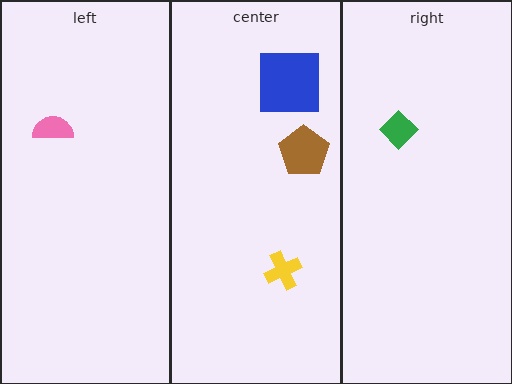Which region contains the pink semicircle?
The left region.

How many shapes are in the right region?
1.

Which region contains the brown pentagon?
The center region.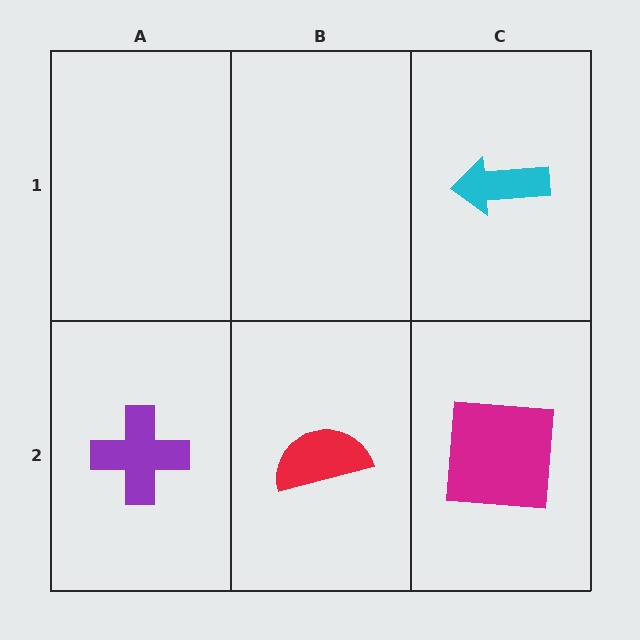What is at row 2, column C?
A magenta square.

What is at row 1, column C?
A cyan arrow.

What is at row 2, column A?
A purple cross.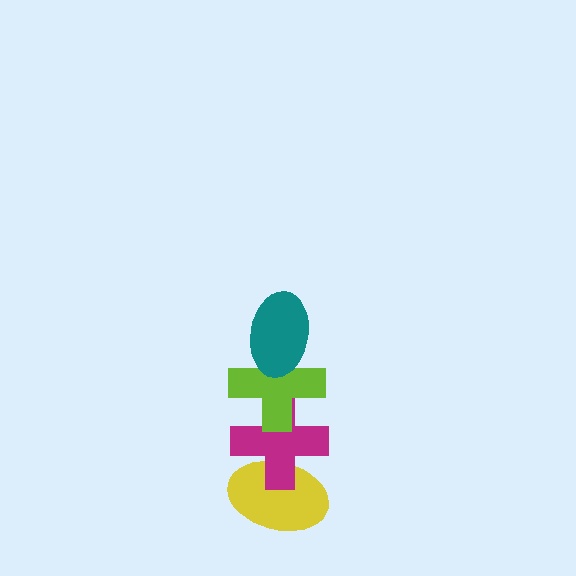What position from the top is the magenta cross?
The magenta cross is 3rd from the top.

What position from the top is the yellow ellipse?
The yellow ellipse is 4th from the top.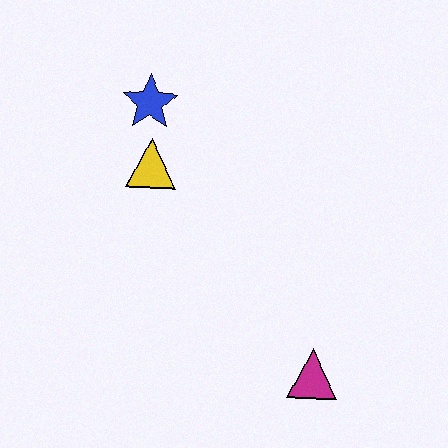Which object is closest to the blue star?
The yellow triangle is closest to the blue star.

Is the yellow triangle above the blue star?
No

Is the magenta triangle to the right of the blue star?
Yes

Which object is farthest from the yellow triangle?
The magenta triangle is farthest from the yellow triangle.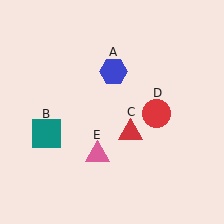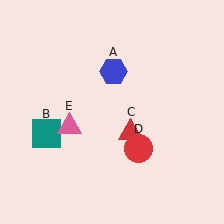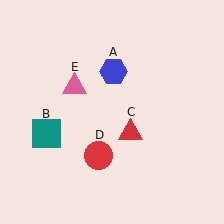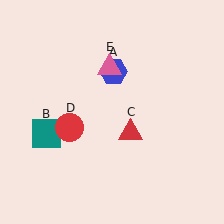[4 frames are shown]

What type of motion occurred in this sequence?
The red circle (object D), pink triangle (object E) rotated clockwise around the center of the scene.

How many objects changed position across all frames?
2 objects changed position: red circle (object D), pink triangle (object E).